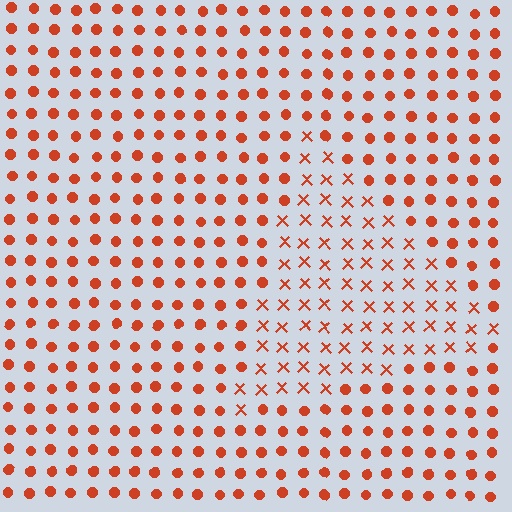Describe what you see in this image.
The image is filled with small red elements arranged in a uniform grid. A triangle-shaped region contains X marks, while the surrounding area contains circles. The boundary is defined purely by the change in element shape.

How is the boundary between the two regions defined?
The boundary is defined by a change in element shape: X marks inside vs. circles outside. All elements share the same color and spacing.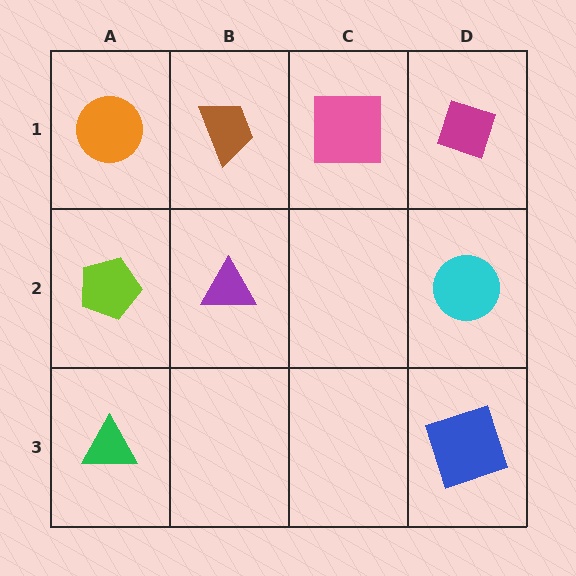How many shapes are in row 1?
4 shapes.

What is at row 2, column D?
A cyan circle.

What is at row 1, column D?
A magenta diamond.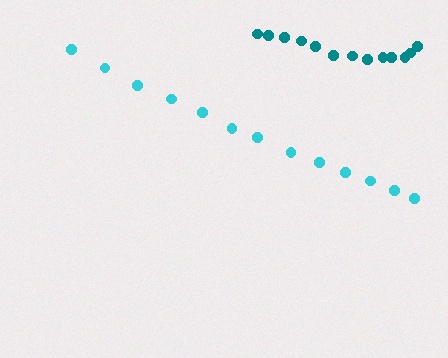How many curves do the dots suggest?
There are 2 distinct paths.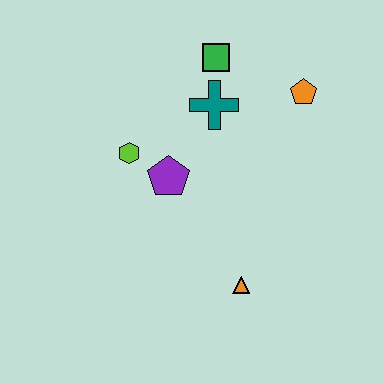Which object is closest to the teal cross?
The green square is closest to the teal cross.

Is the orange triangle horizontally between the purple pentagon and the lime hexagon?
No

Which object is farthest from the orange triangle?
The green square is farthest from the orange triangle.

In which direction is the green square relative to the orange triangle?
The green square is above the orange triangle.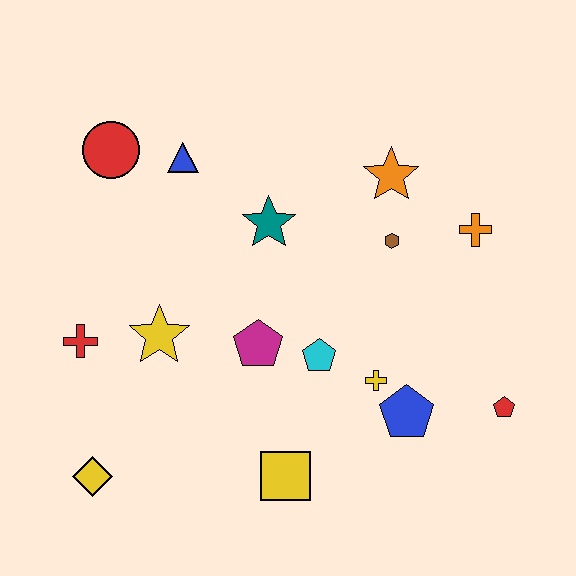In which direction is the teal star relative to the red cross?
The teal star is to the right of the red cross.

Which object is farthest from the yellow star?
The red pentagon is farthest from the yellow star.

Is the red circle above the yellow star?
Yes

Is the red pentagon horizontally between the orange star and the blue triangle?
No